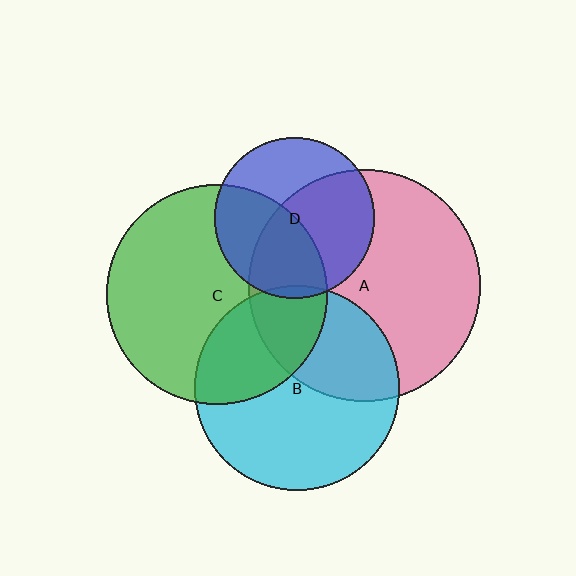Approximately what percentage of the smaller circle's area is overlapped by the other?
Approximately 35%.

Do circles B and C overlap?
Yes.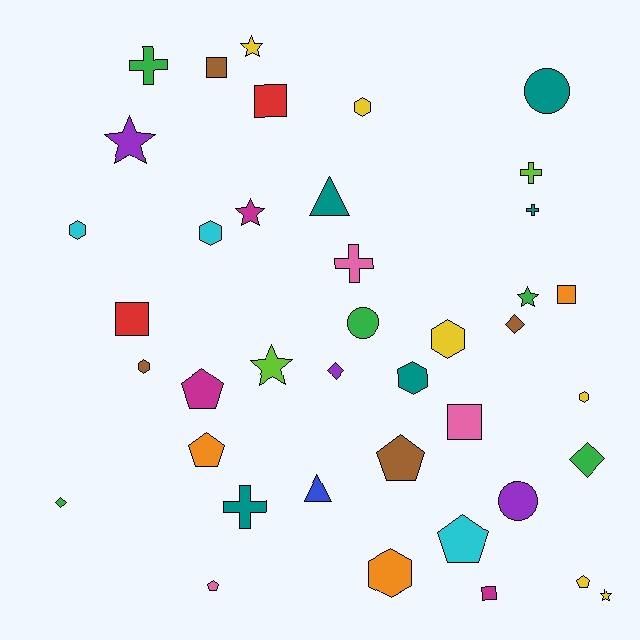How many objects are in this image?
There are 40 objects.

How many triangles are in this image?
There are 2 triangles.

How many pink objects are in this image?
There are 3 pink objects.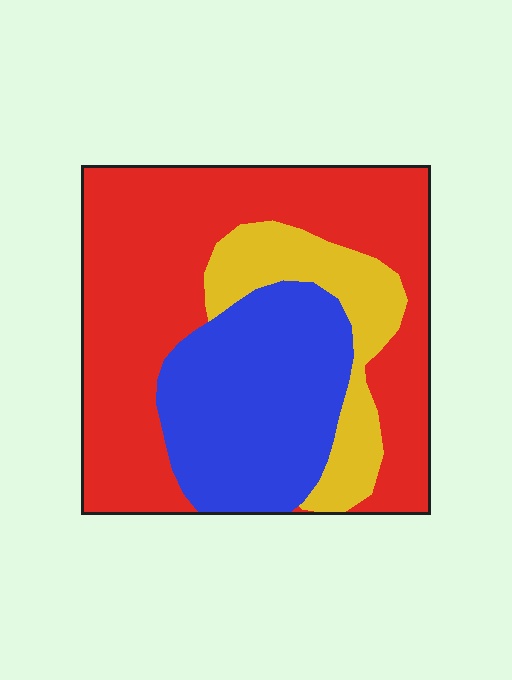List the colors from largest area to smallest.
From largest to smallest: red, blue, yellow.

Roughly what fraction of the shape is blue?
Blue takes up between a quarter and a half of the shape.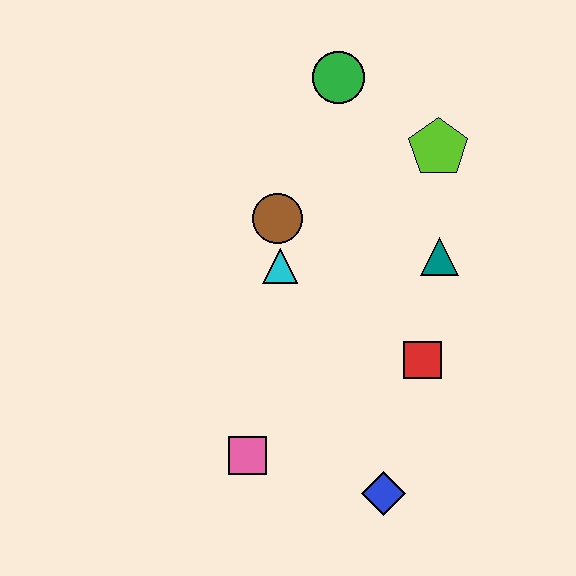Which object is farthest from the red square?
The green circle is farthest from the red square.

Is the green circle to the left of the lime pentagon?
Yes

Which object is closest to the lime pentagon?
The teal triangle is closest to the lime pentagon.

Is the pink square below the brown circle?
Yes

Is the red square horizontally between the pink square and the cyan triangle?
No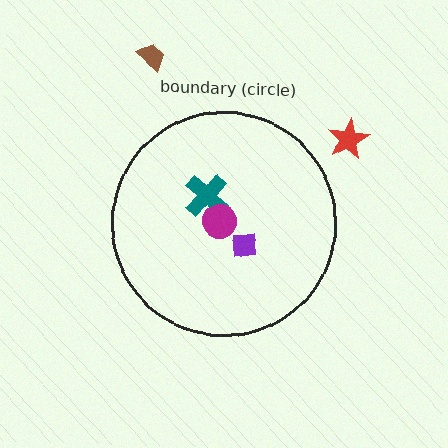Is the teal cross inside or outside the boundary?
Inside.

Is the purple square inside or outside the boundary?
Inside.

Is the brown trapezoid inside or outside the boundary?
Outside.